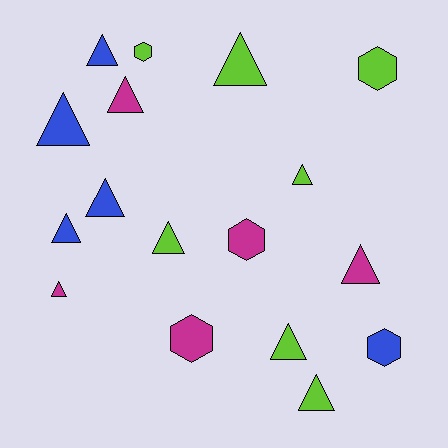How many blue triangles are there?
There are 4 blue triangles.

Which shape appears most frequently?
Triangle, with 12 objects.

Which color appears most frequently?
Lime, with 7 objects.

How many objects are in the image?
There are 17 objects.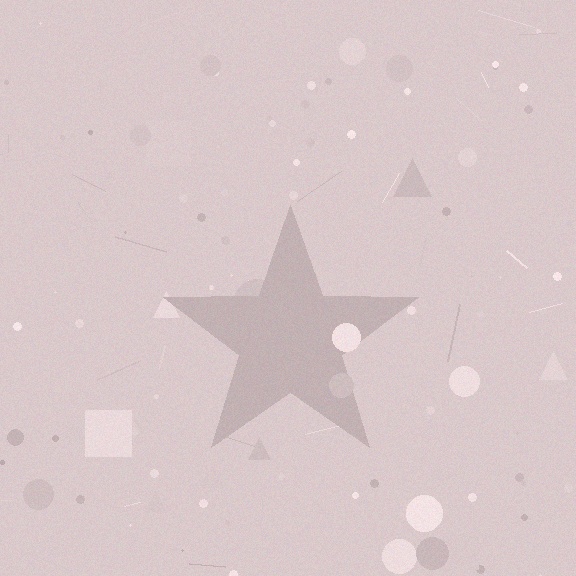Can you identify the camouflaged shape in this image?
The camouflaged shape is a star.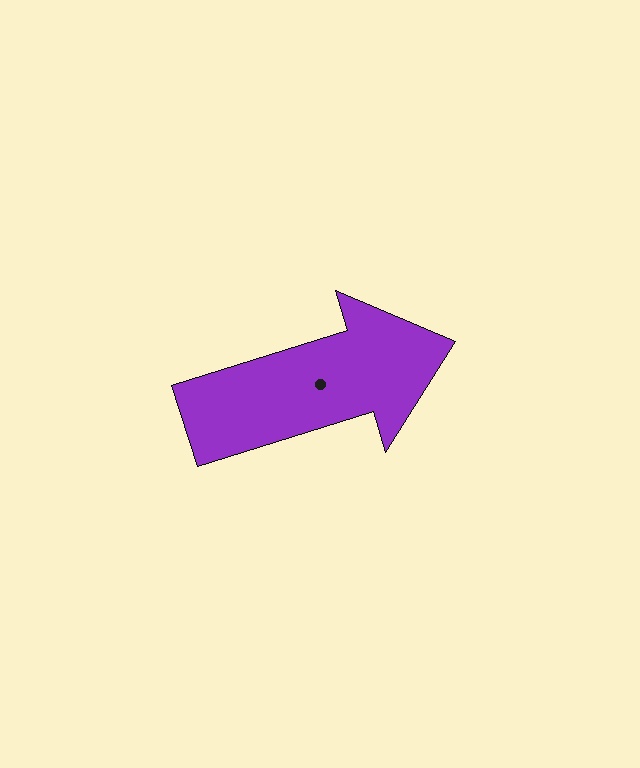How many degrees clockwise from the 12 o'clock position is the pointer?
Approximately 73 degrees.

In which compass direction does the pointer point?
East.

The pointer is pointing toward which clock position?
Roughly 2 o'clock.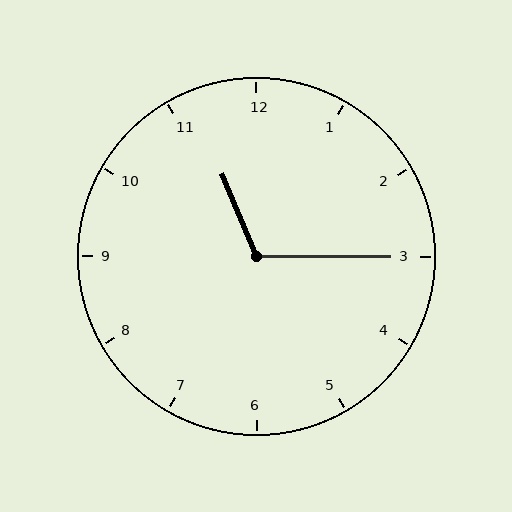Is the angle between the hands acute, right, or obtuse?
It is obtuse.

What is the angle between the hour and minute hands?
Approximately 112 degrees.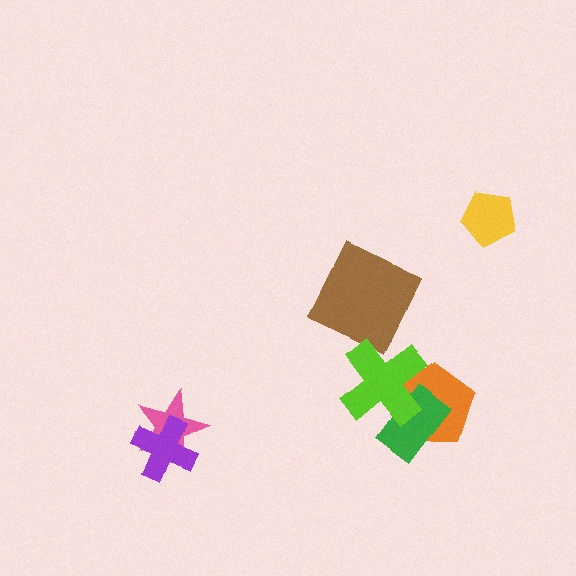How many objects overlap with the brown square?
0 objects overlap with the brown square.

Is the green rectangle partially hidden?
Yes, it is partially covered by another shape.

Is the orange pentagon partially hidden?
Yes, it is partially covered by another shape.